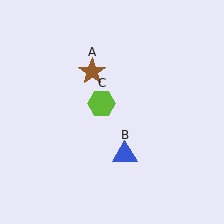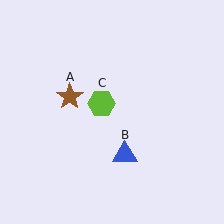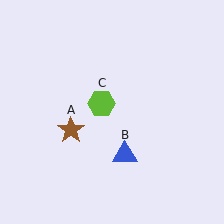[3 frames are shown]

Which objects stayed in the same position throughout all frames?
Blue triangle (object B) and lime hexagon (object C) remained stationary.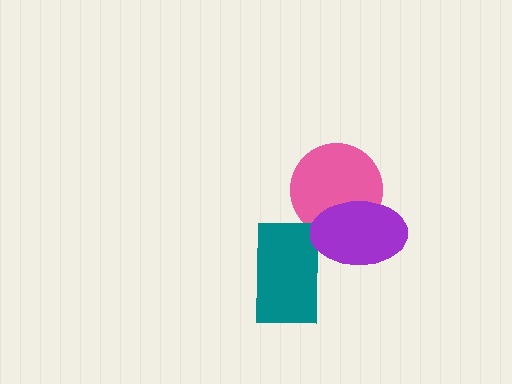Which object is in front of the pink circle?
The purple ellipse is in front of the pink circle.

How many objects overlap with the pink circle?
1 object overlaps with the pink circle.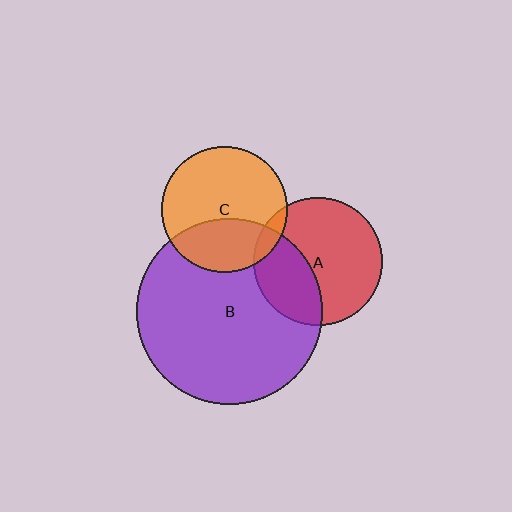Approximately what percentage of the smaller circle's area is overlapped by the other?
Approximately 10%.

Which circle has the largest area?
Circle B (purple).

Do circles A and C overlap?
Yes.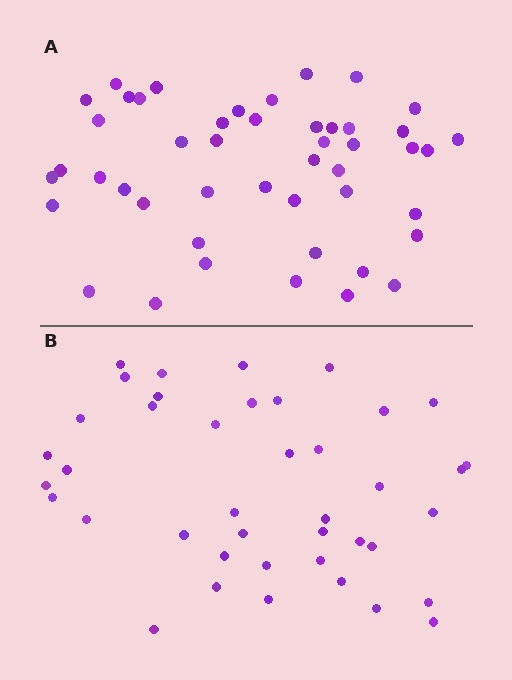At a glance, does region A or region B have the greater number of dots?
Region A (the top region) has more dots.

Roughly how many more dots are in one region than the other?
Region A has about 6 more dots than region B.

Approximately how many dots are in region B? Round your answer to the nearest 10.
About 40 dots. (The exact count is 41, which rounds to 40.)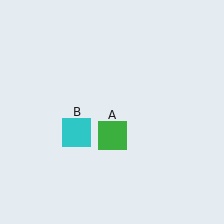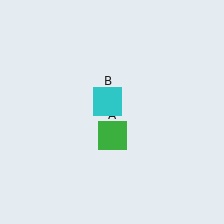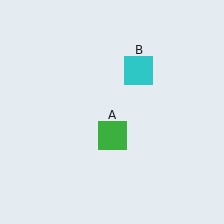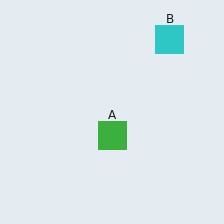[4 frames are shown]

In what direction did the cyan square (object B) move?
The cyan square (object B) moved up and to the right.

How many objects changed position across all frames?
1 object changed position: cyan square (object B).